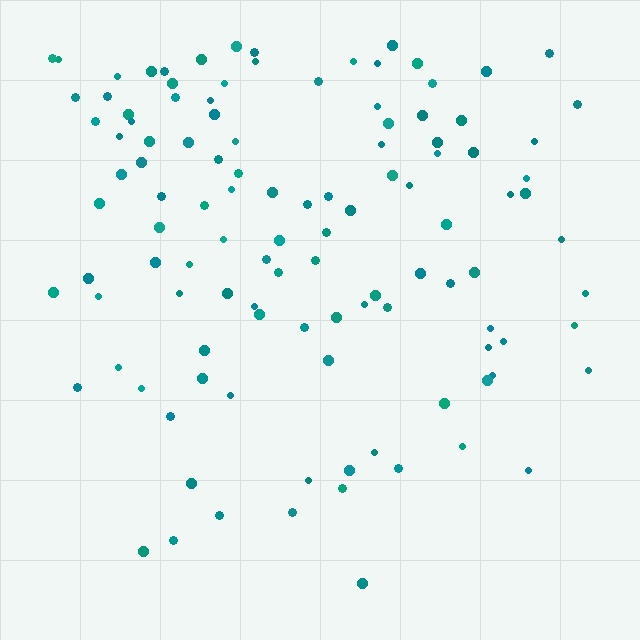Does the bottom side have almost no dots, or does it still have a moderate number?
Still a moderate number, just noticeably fewer than the top.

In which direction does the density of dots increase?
From bottom to top, with the top side densest.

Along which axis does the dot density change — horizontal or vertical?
Vertical.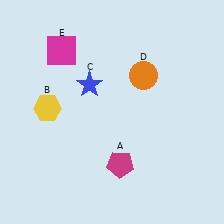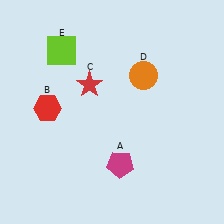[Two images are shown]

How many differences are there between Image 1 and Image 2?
There are 3 differences between the two images.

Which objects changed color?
B changed from yellow to red. C changed from blue to red. E changed from magenta to lime.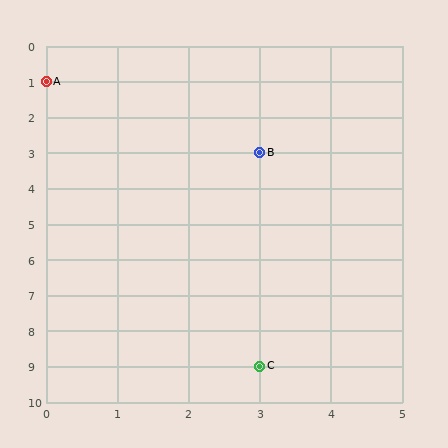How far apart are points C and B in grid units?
Points C and B are 6 rows apart.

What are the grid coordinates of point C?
Point C is at grid coordinates (3, 9).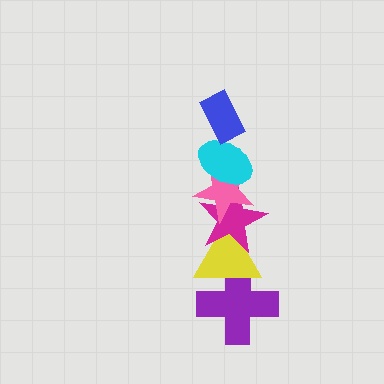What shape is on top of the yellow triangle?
The magenta star is on top of the yellow triangle.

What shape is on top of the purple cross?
The yellow triangle is on top of the purple cross.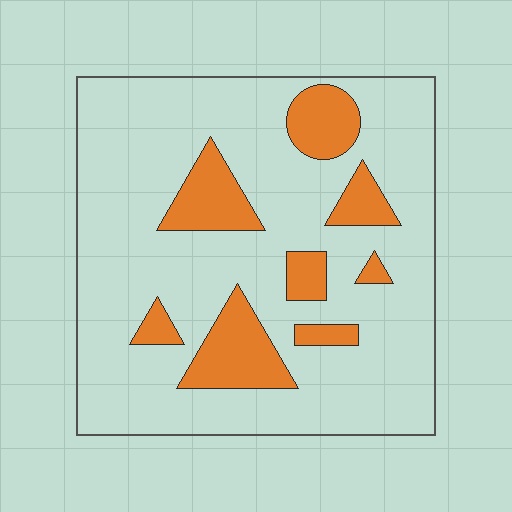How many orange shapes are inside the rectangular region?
8.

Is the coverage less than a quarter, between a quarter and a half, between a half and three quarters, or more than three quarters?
Less than a quarter.